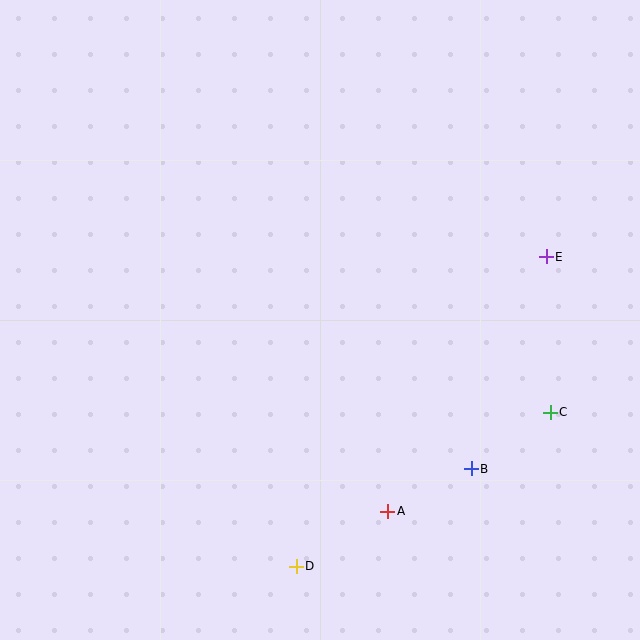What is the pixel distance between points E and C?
The distance between E and C is 156 pixels.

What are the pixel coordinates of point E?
Point E is at (546, 257).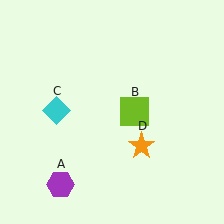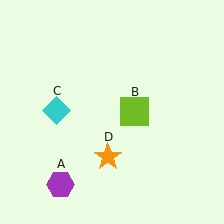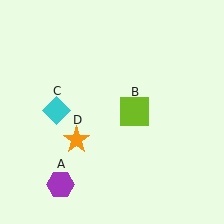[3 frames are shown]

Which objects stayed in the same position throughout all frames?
Purple hexagon (object A) and lime square (object B) and cyan diamond (object C) remained stationary.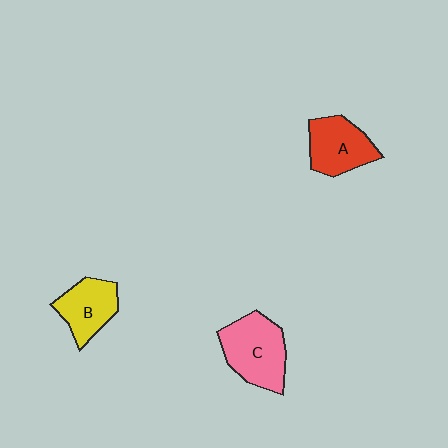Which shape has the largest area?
Shape C (pink).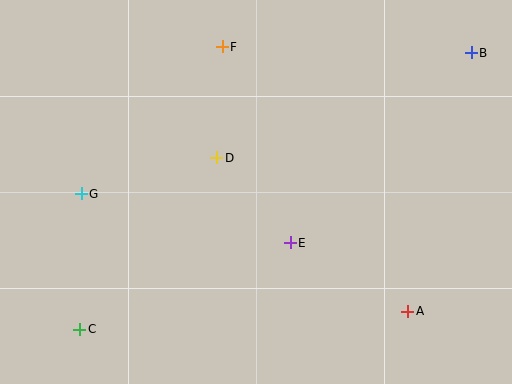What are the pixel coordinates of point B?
Point B is at (471, 53).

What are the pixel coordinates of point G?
Point G is at (81, 194).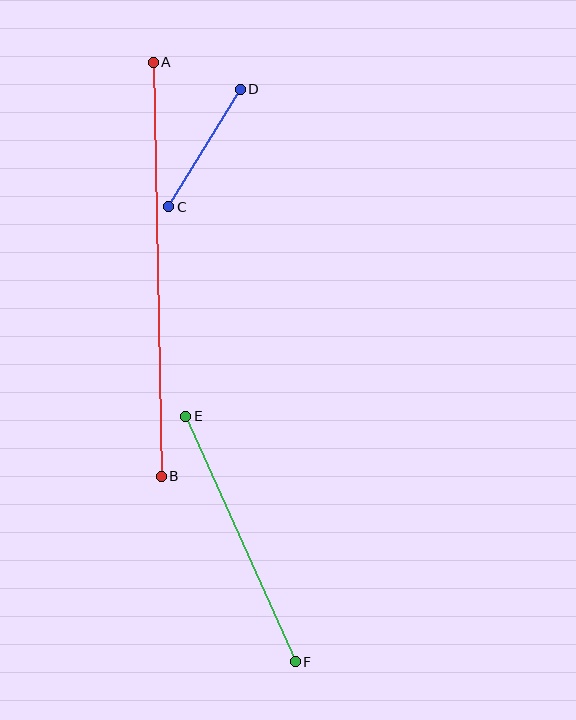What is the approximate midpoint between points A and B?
The midpoint is at approximately (157, 269) pixels.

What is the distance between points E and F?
The distance is approximately 269 pixels.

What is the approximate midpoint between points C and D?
The midpoint is at approximately (204, 148) pixels.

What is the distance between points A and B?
The distance is approximately 414 pixels.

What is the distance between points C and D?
The distance is approximately 137 pixels.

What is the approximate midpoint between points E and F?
The midpoint is at approximately (240, 539) pixels.